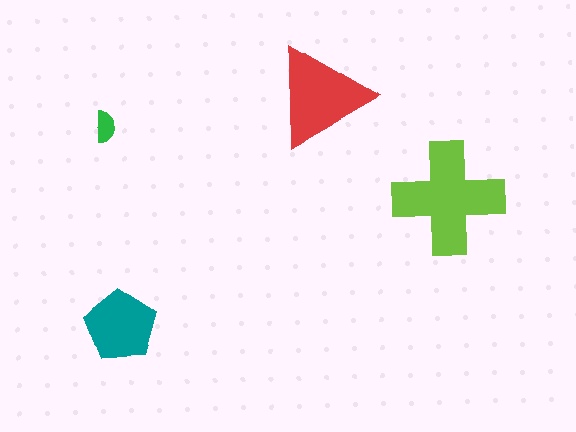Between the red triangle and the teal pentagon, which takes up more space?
The red triangle.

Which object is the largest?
The lime cross.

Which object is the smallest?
The green semicircle.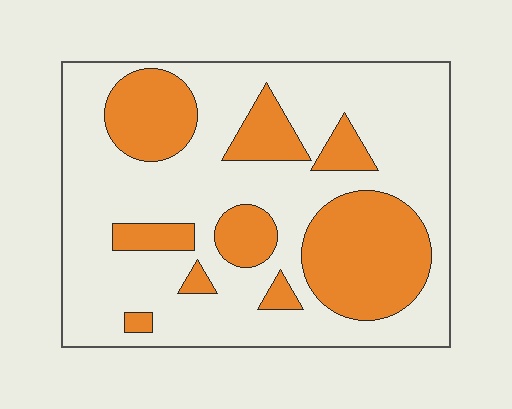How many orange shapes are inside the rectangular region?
9.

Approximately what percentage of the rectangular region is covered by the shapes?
Approximately 30%.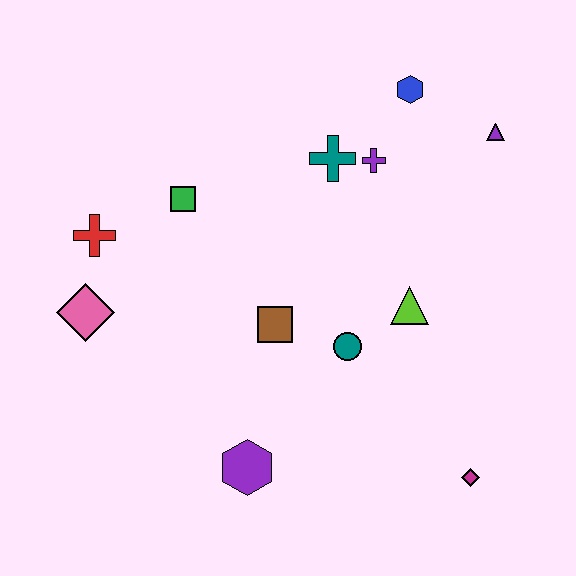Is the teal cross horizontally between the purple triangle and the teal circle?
No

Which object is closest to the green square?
The red cross is closest to the green square.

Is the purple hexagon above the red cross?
No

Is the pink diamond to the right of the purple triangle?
No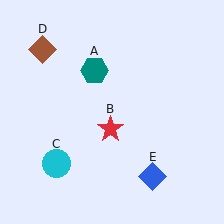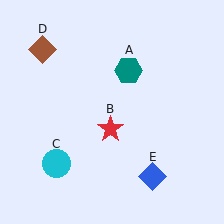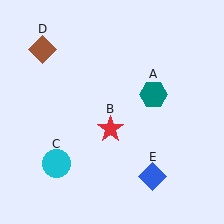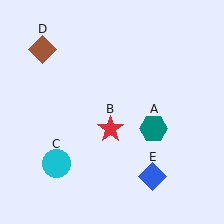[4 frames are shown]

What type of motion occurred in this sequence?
The teal hexagon (object A) rotated clockwise around the center of the scene.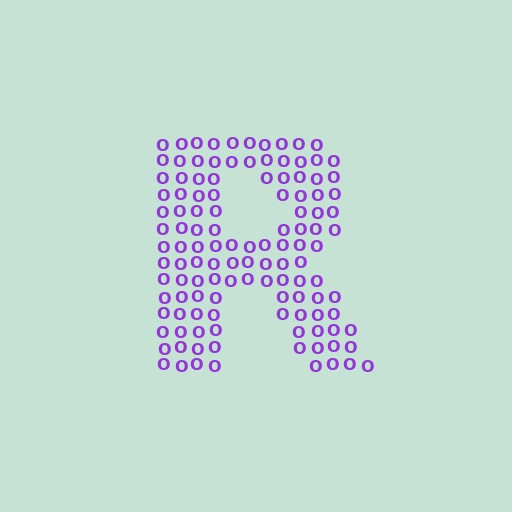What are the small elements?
The small elements are letter O's.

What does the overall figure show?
The overall figure shows the letter R.